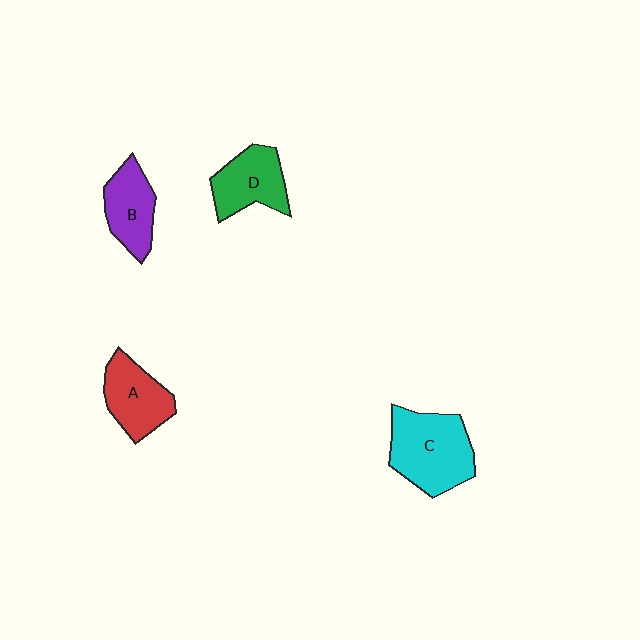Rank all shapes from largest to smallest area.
From largest to smallest: C (cyan), D (green), A (red), B (purple).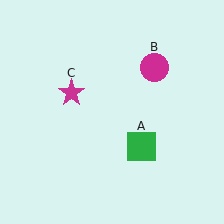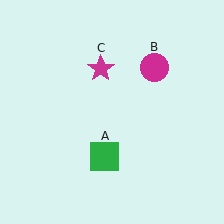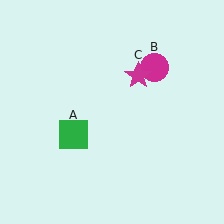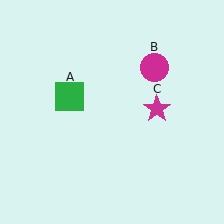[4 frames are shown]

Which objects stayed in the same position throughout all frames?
Magenta circle (object B) remained stationary.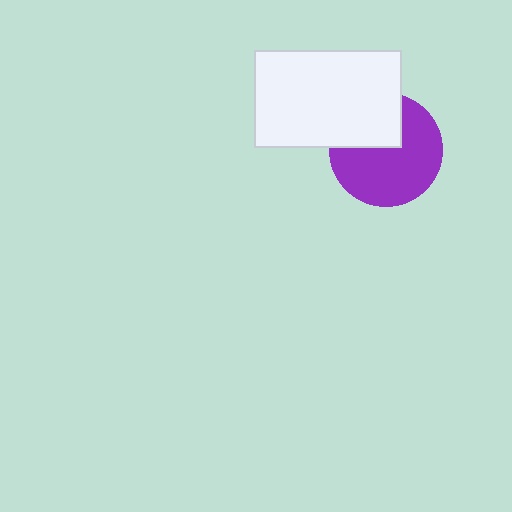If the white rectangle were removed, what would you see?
You would see the complete purple circle.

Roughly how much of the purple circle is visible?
Most of it is visible (roughly 68%).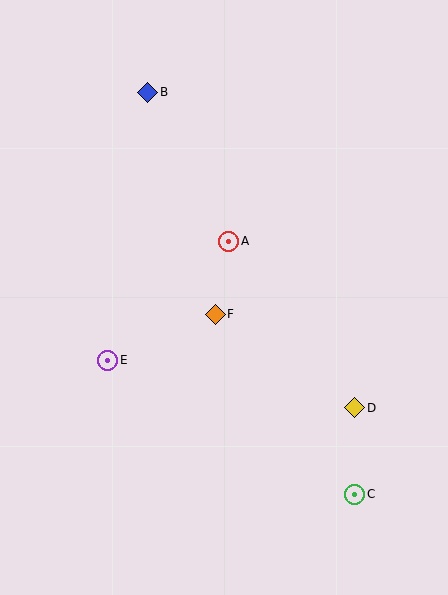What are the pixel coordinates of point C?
Point C is at (355, 494).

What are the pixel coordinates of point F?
Point F is at (215, 314).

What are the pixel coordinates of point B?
Point B is at (148, 92).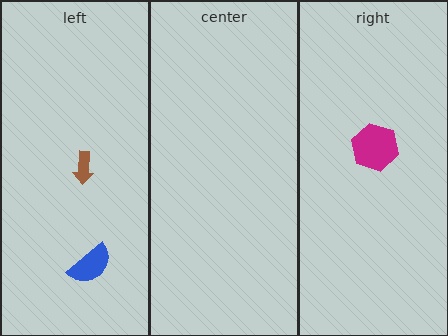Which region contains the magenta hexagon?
The right region.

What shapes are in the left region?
The brown arrow, the blue semicircle.